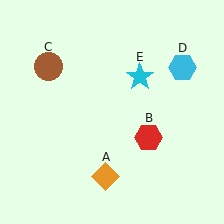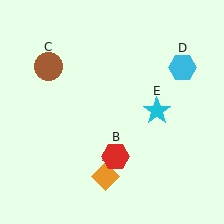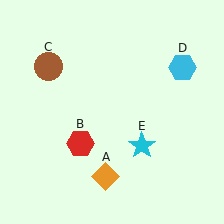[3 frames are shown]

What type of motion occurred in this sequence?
The red hexagon (object B), cyan star (object E) rotated clockwise around the center of the scene.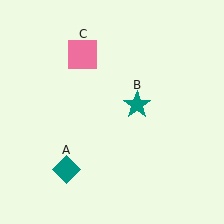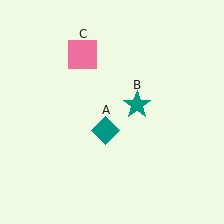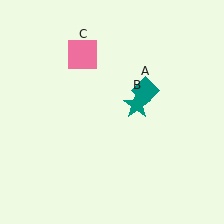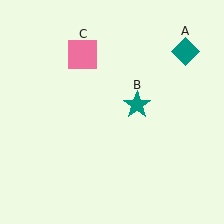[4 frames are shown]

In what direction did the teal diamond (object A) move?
The teal diamond (object A) moved up and to the right.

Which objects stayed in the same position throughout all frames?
Teal star (object B) and pink square (object C) remained stationary.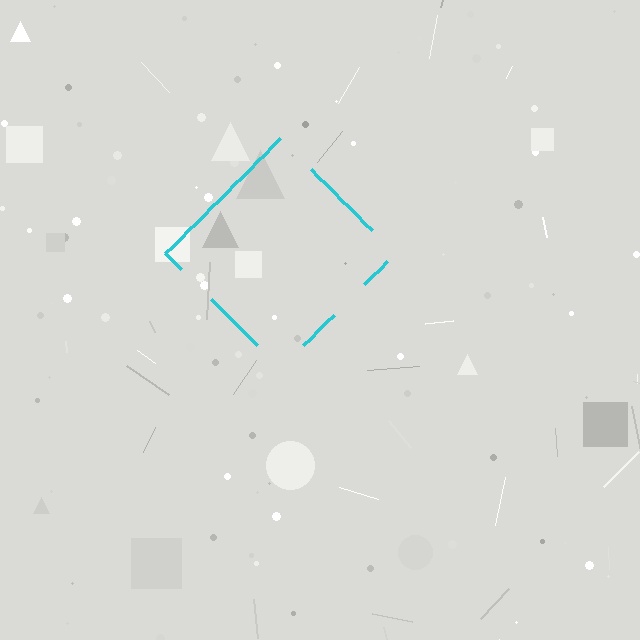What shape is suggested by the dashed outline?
The dashed outline suggests a diamond.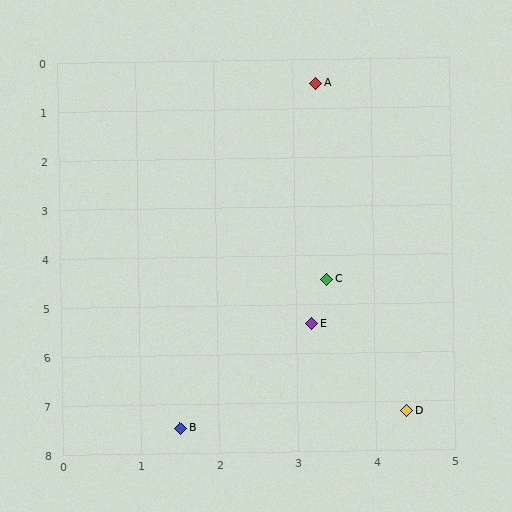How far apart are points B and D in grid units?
Points B and D are about 2.9 grid units apart.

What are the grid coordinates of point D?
Point D is at approximately (4.4, 7.2).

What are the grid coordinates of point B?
Point B is at approximately (1.5, 7.5).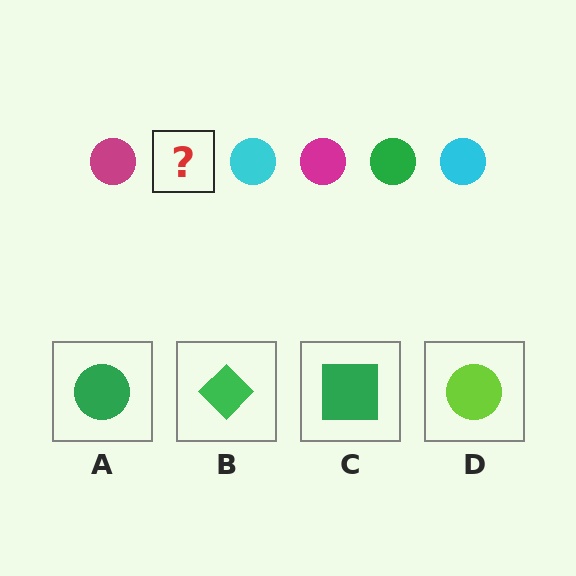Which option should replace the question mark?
Option A.